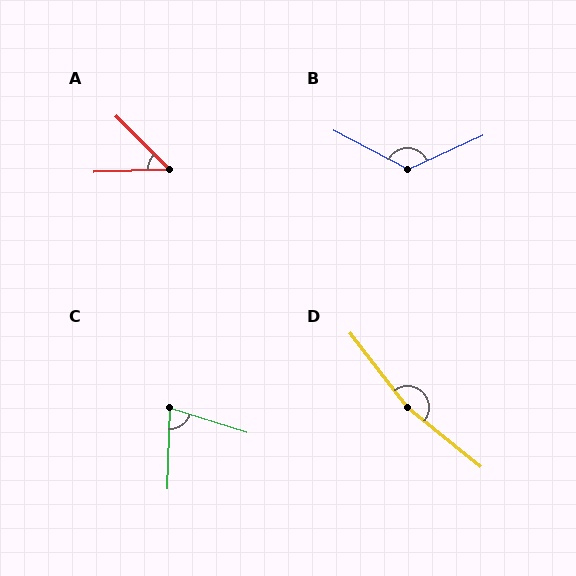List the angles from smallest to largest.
A (47°), C (74°), B (128°), D (167°).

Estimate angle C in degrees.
Approximately 74 degrees.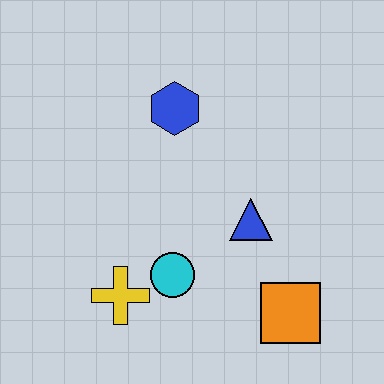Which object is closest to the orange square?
The blue triangle is closest to the orange square.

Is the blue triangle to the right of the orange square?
No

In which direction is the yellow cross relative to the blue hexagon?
The yellow cross is below the blue hexagon.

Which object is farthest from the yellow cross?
The blue hexagon is farthest from the yellow cross.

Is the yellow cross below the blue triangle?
Yes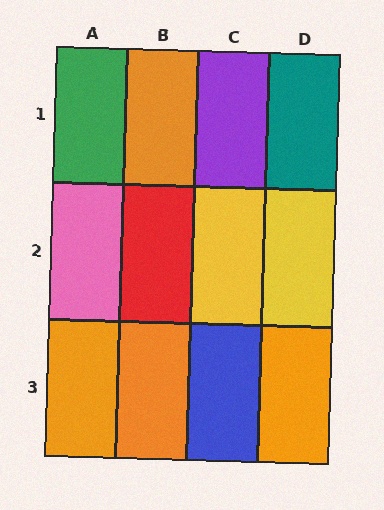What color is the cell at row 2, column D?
Yellow.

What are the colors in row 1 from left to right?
Green, orange, purple, teal.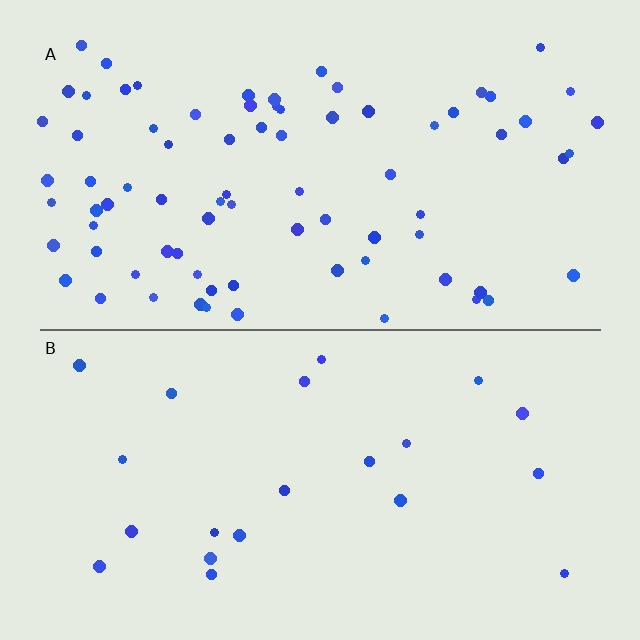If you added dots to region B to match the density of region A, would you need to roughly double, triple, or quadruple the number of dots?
Approximately quadruple.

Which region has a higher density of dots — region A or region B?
A (the top).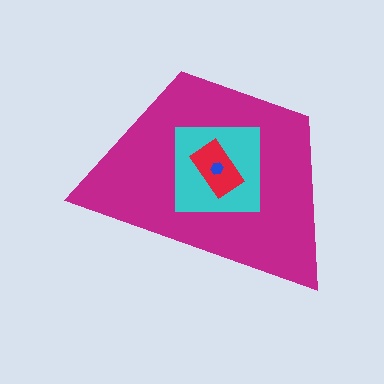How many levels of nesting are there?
4.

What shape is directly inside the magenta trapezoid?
The cyan square.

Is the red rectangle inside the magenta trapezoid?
Yes.